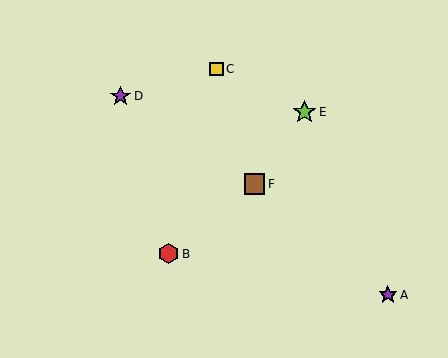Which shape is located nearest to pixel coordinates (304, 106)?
The lime star (labeled E) at (304, 112) is nearest to that location.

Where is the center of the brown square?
The center of the brown square is at (254, 184).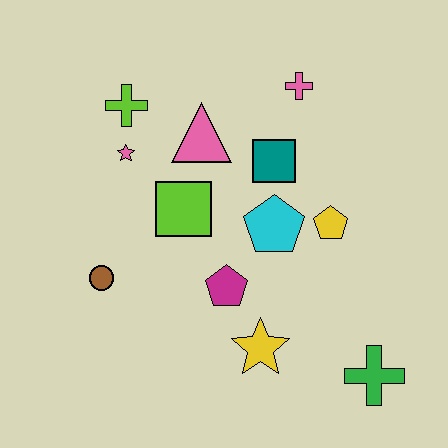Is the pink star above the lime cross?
No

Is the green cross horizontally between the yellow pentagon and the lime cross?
No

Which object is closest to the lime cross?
The pink star is closest to the lime cross.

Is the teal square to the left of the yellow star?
No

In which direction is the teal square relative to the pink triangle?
The teal square is to the right of the pink triangle.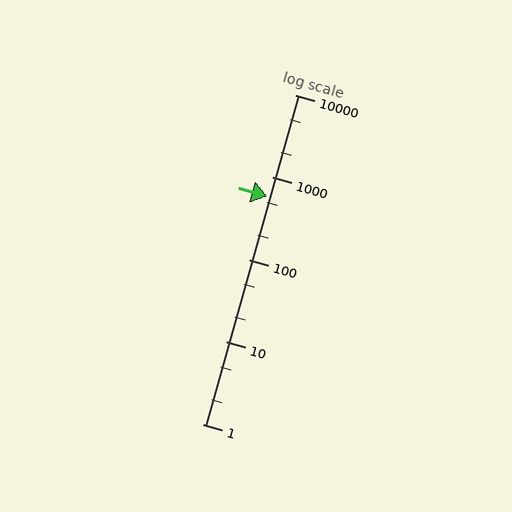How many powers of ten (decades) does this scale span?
The scale spans 4 decades, from 1 to 10000.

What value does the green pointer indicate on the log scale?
The pointer indicates approximately 590.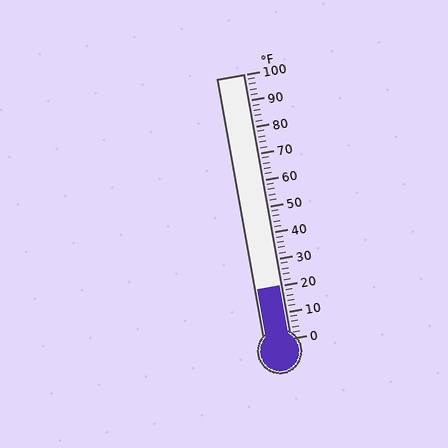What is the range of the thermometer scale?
The thermometer scale ranges from 0°F to 100°F.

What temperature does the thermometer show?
The thermometer shows approximately 20°F.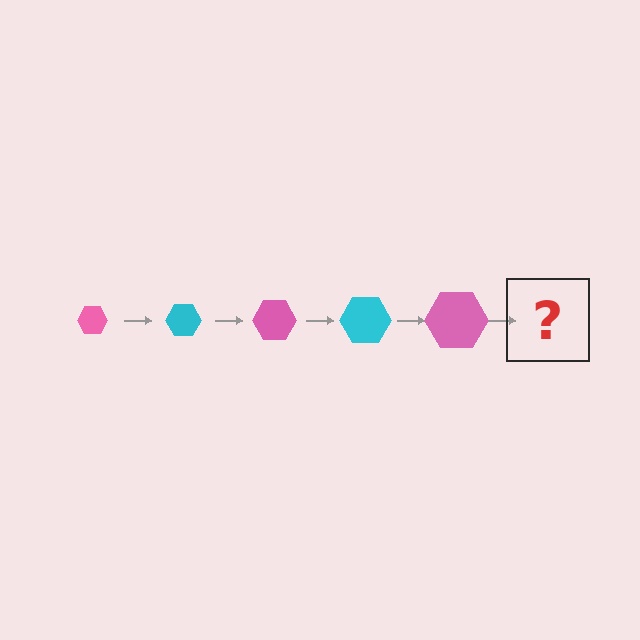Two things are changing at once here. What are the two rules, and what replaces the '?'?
The two rules are that the hexagon grows larger each step and the color cycles through pink and cyan. The '?' should be a cyan hexagon, larger than the previous one.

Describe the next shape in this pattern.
It should be a cyan hexagon, larger than the previous one.